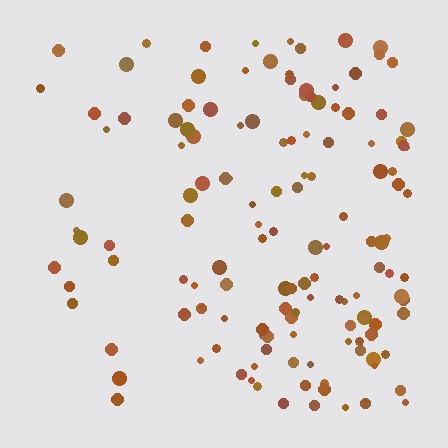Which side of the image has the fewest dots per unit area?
The left.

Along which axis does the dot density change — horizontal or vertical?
Horizontal.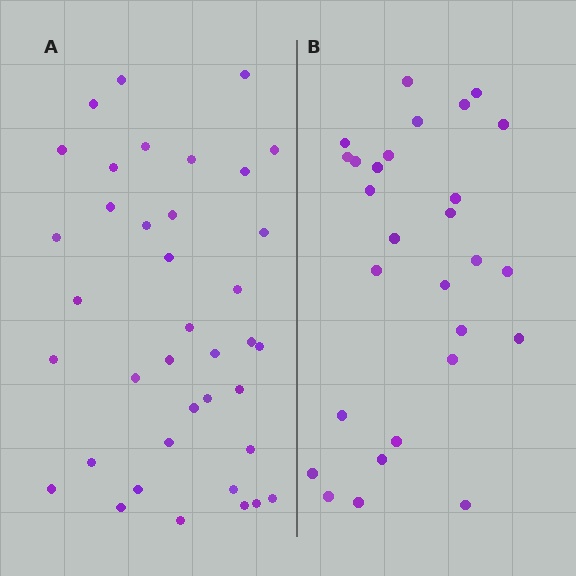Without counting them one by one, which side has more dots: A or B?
Region A (the left region) has more dots.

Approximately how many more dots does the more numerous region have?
Region A has roughly 10 or so more dots than region B.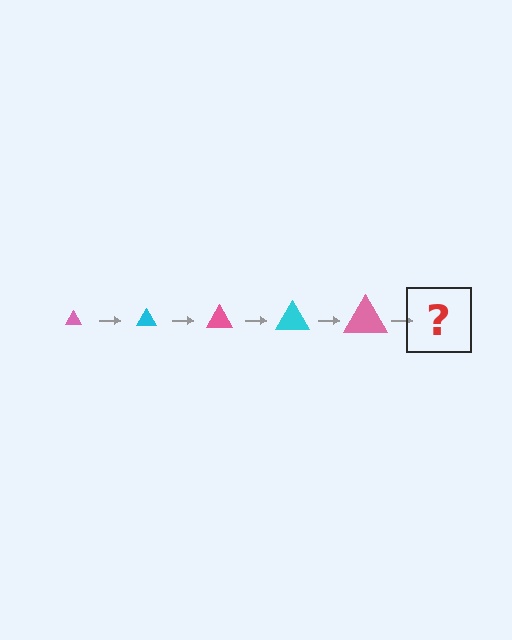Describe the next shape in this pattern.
It should be a cyan triangle, larger than the previous one.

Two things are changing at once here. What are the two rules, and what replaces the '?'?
The two rules are that the triangle grows larger each step and the color cycles through pink and cyan. The '?' should be a cyan triangle, larger than the previous one.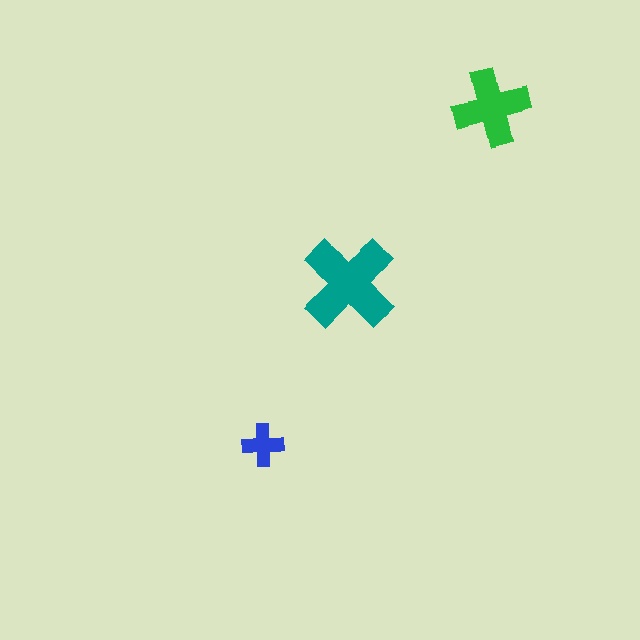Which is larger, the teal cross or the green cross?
The teal one.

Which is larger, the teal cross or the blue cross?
The teal one.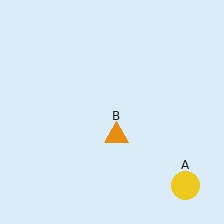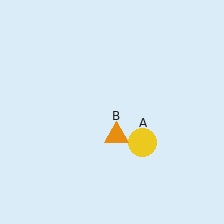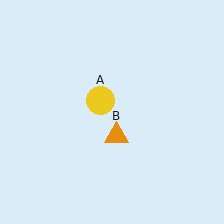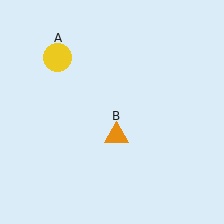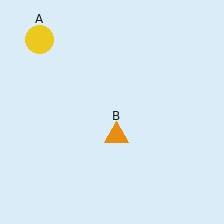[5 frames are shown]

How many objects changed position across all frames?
1 object changed position: yellow circle (object A).